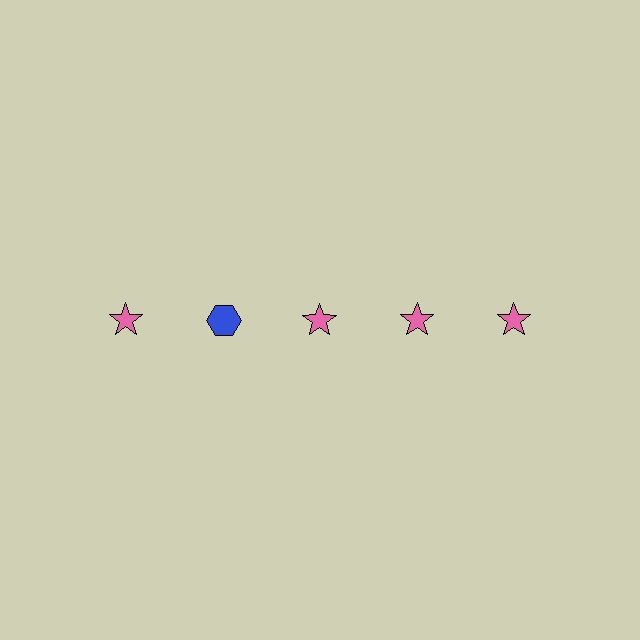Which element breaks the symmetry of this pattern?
The blue hexagon in the top row, second from left column breaks the symmetry. All other shapes are pink stars.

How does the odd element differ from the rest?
It differs in both color (blue instead of pink) and shape (hexagon instead of star).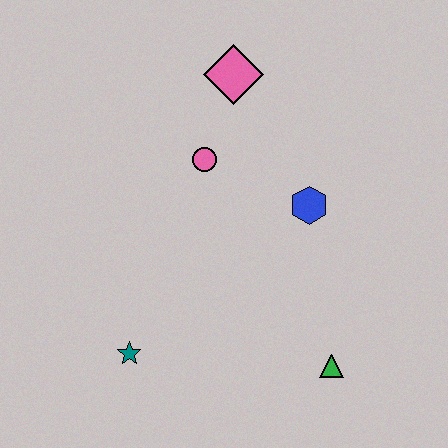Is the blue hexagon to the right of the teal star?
Yes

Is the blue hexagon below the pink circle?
Yes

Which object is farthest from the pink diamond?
The green triangle is farthest from the pink diamond.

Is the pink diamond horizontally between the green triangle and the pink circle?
Yes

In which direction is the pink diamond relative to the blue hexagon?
The pink diamond is above the blue hexagon.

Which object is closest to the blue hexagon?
The pink circle is closest to the blue hexagon.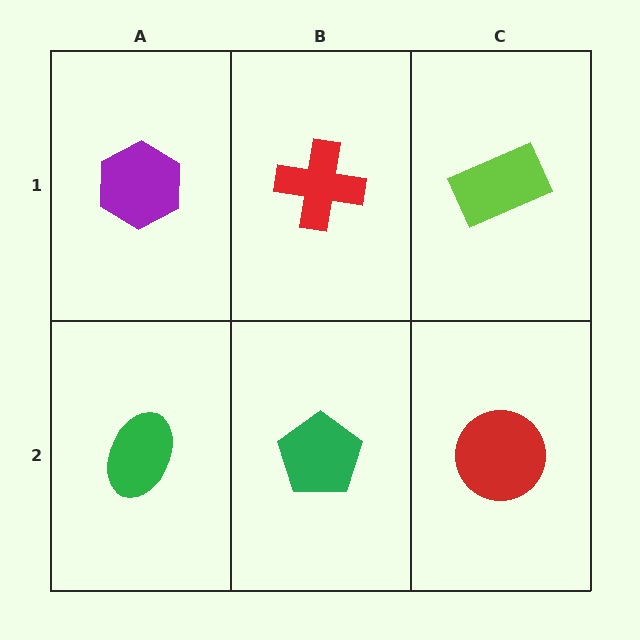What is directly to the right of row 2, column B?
A red circle.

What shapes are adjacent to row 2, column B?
A red cross (row 1, column B), a green ellipse (row 2, column A), a red circle (row 2, column C).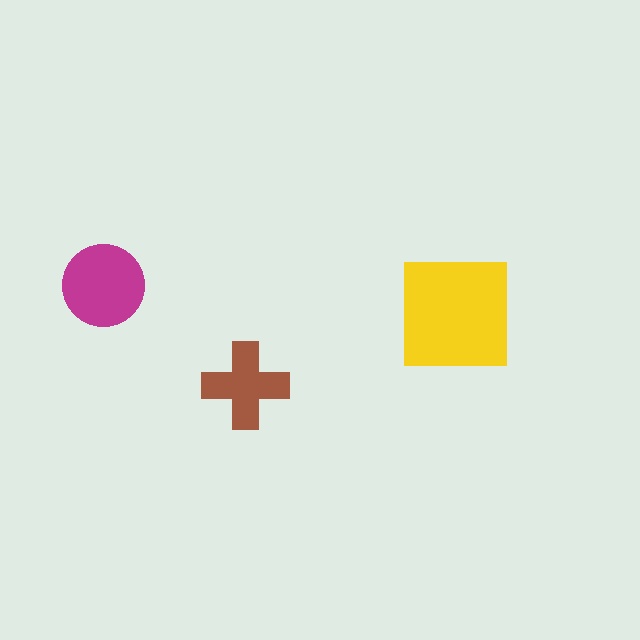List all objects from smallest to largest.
The brown cross, the magenta circle, the yellow square.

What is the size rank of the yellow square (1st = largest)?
1st.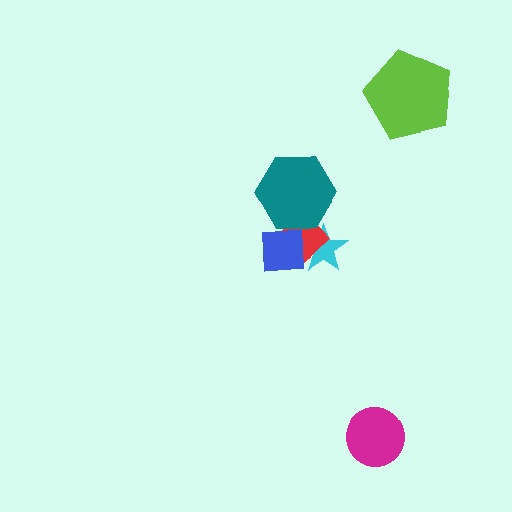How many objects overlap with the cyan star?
2 objects overlap with the cyan star.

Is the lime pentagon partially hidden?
No, no other shape covers it.